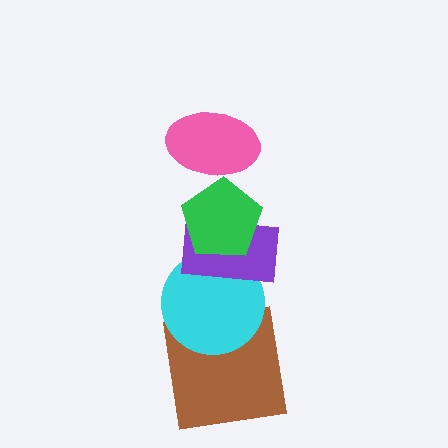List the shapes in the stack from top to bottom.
From top to bottom: the pink ellipse, the green pentagon, the purple rectangle, the cyan circle, the brown square.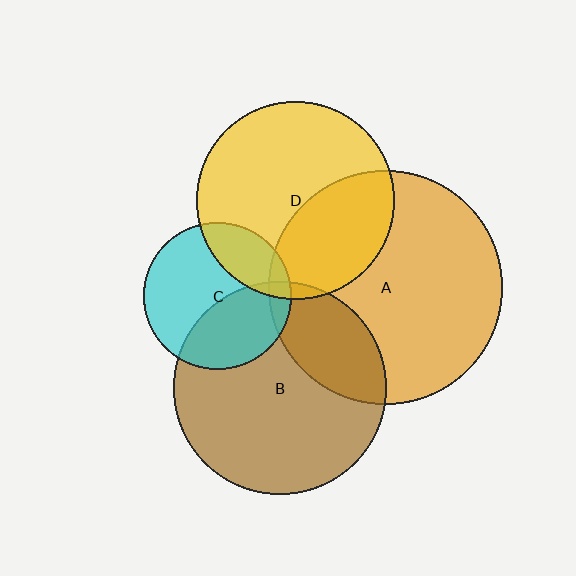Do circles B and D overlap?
Yes.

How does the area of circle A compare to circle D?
Approximately 1.4 times.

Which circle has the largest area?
Circle A (orange).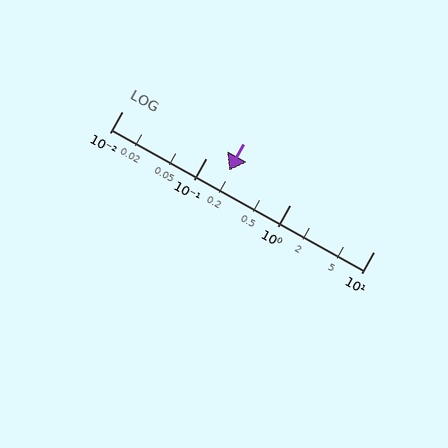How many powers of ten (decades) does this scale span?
The scale spans 3 decades, from 0.01 to 10.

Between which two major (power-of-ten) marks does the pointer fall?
The pointer is between 0.1 and 1.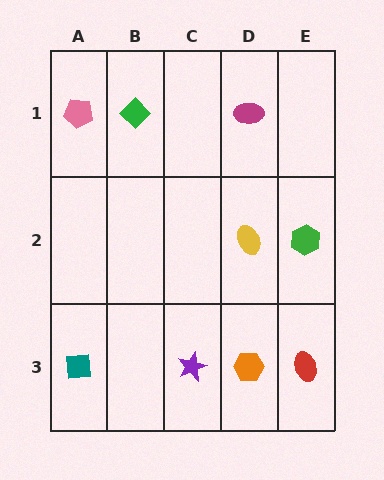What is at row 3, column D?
An orange hexagon.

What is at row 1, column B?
A green diamond.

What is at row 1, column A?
A pink pentagon.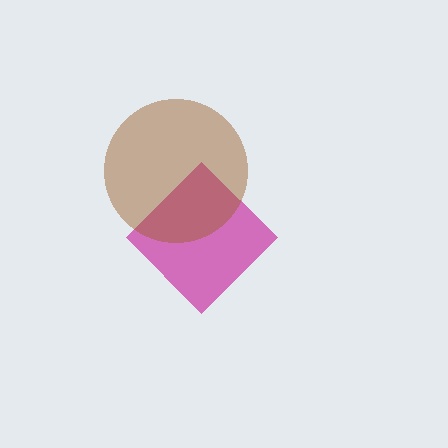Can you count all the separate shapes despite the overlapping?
Yes, there are 2 separate shapes.